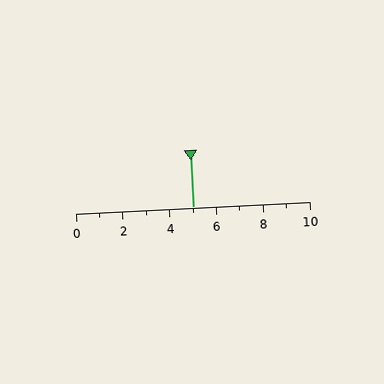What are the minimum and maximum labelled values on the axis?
The axis runs from 0 to 10.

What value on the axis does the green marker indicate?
The marker indicates approximately 5.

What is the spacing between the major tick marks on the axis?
The major ticks are spaced 2 apart.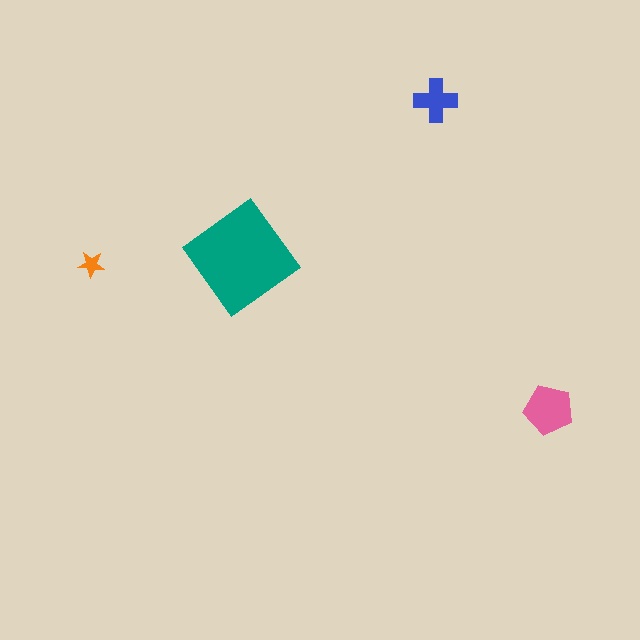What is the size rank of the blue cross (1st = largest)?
3rd.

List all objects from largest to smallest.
The teal diamond, the pink pentagon, the blue cross, the orange star.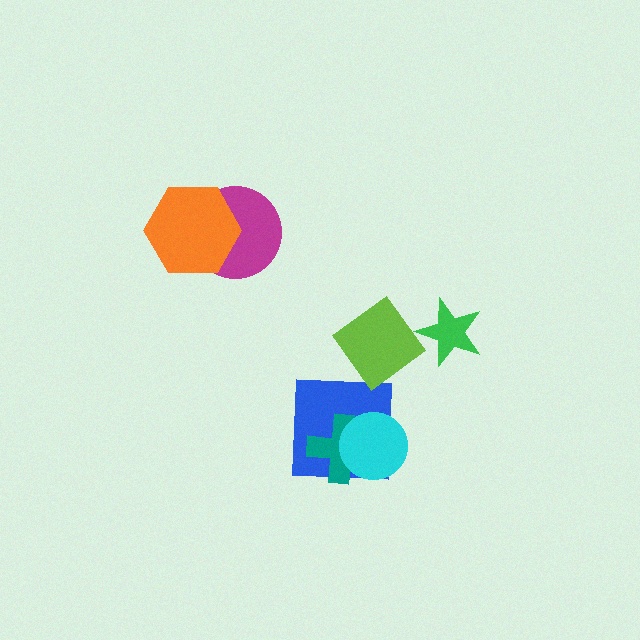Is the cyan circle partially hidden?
No, no other shape covers it.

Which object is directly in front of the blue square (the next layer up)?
The teal cross is directly in front of the blue square.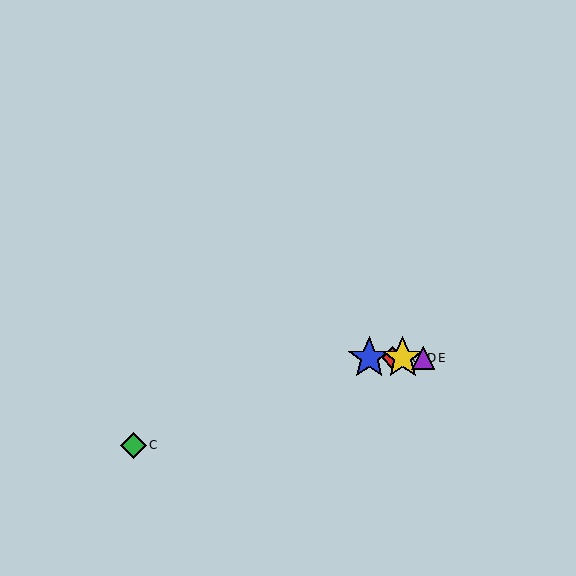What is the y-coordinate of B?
Object B is at y≈358.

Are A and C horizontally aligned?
No, A is at y≈358 and C is at y≈445.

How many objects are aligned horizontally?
4 objects (A, B, D, E) are aligned horizontally.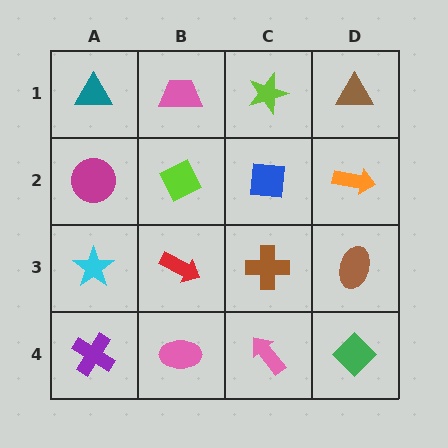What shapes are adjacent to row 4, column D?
A brown ellipse (row 3, column D), a pink arrow (row 4, column C).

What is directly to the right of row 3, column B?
A brown cross.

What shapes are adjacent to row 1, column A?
A magenta circle (row 2, column A), a pink trapezoid (row 1, column B).